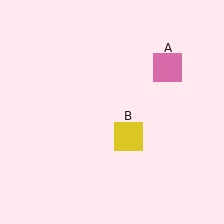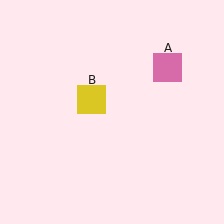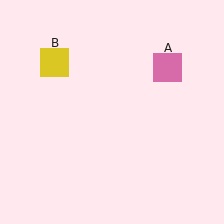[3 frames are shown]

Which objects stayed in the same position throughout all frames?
Pink square (object A) remained stationary.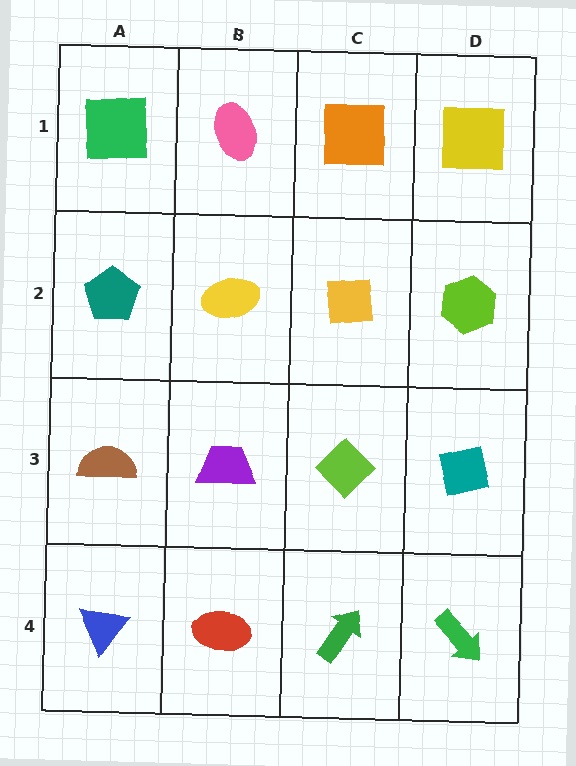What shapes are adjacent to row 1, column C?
A yellow square (row 2, column C), a pink ellipse (row 1, column B), a yellow square (row 1, column D).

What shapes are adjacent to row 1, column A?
A teal pentagon (row 2, column A), a pink ellipse (row 1, column B).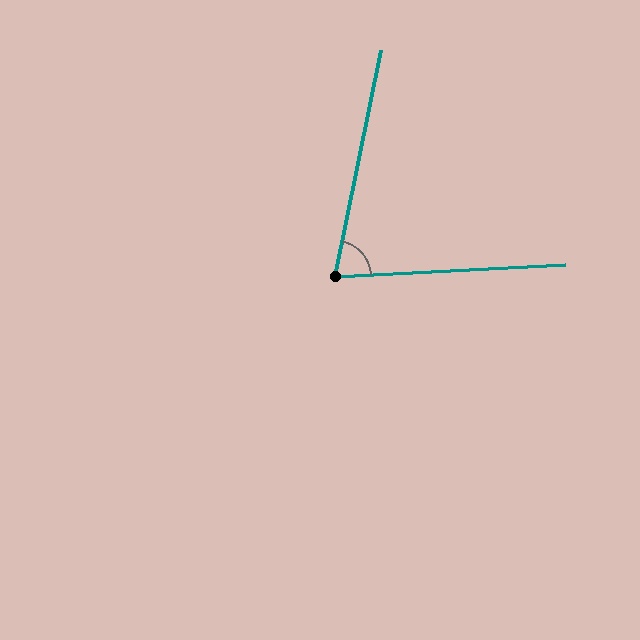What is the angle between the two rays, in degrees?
Approximately 75 degrees.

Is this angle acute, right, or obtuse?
It is acute.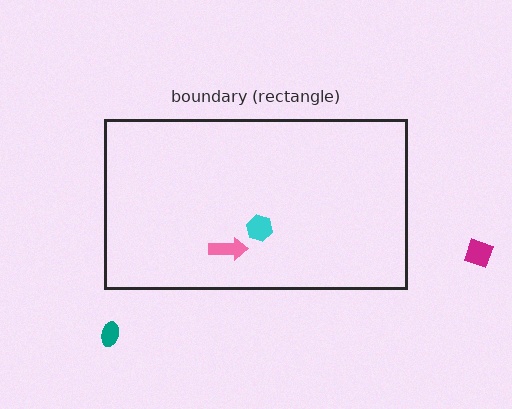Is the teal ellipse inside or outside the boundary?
Outside.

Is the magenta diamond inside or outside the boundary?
Outside.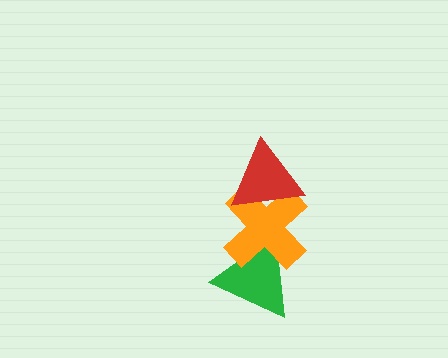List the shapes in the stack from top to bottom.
From top to bottom: the red triangle, the orange cross, the green triangle.